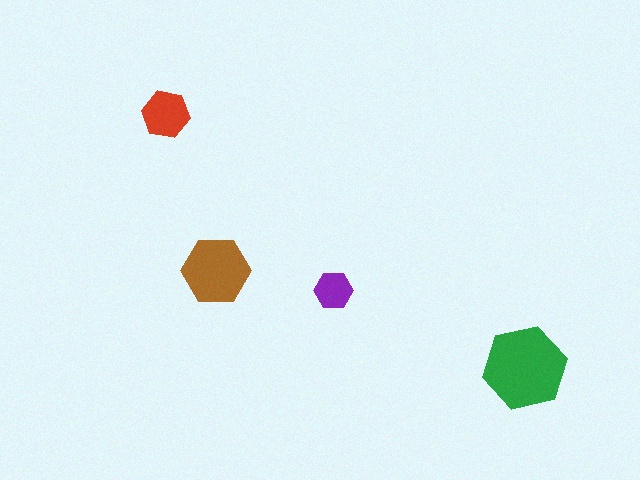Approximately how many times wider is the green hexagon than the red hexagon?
About 1.5 times wider.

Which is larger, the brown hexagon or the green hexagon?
The green one.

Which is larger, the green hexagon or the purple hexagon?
The green one.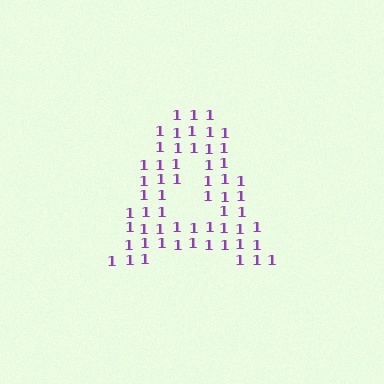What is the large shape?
The large shape is the letter A.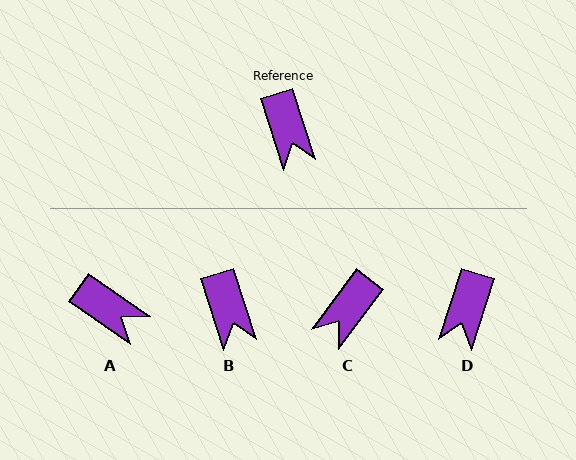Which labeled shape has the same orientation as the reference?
B.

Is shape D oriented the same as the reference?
No, it is off by about 36 degrees.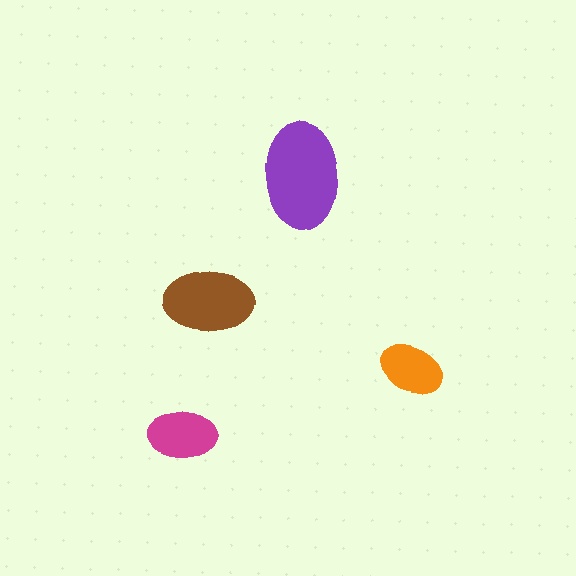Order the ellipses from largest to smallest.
the purple one, the brown one, the magenta one, the orange one.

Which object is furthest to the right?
The orange ellipse is rightmost.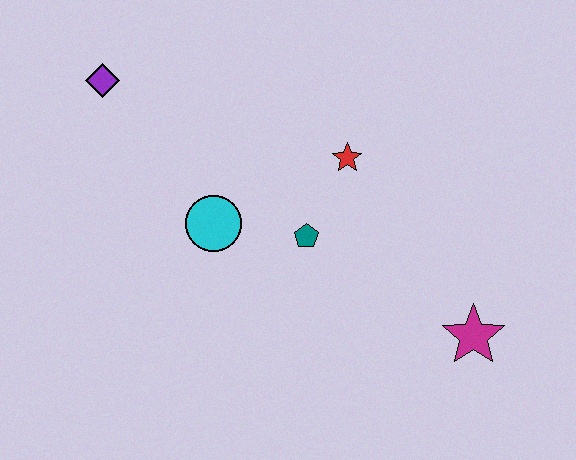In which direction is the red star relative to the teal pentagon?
The red star is above the teal pentagon.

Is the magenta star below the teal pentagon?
Yes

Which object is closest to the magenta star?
The teal pentagon is closest to the magenta star.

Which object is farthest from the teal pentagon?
The purple diamond is farthest from the teal pentagon.